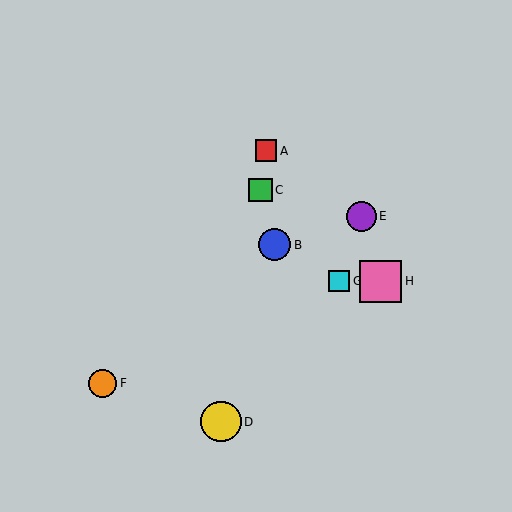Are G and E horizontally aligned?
No, G is at y≈281 and E is at y≈216.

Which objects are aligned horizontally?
Objects G, H are aligned horizontally.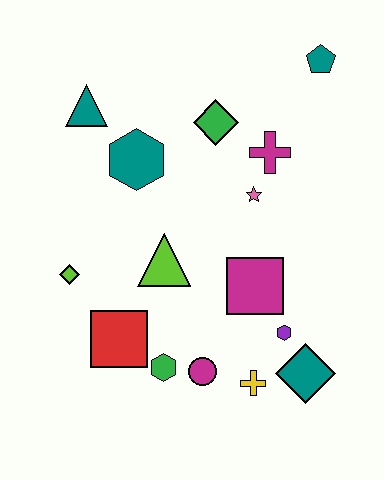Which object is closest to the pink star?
The magenta cross is closest to the pink star.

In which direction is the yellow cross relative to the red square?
The yellow cross is to the right of the red square.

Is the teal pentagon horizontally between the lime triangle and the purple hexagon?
No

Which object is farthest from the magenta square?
The teal triangle is farthest from the magenta square.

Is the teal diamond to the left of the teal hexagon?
No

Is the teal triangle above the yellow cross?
Yes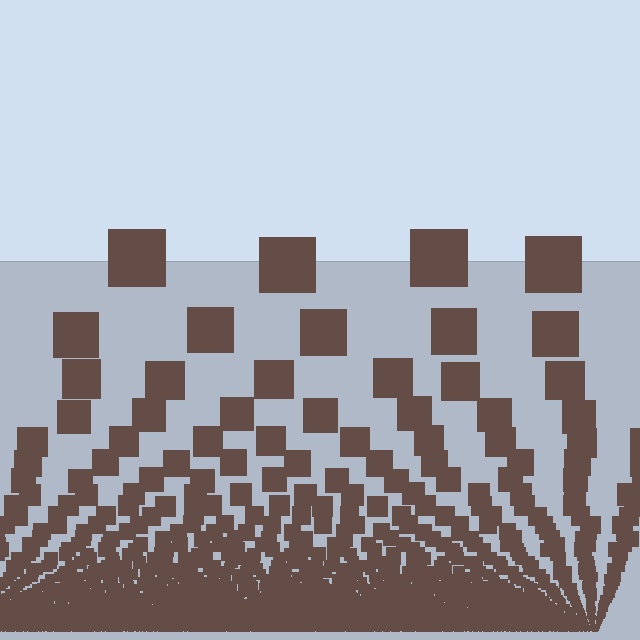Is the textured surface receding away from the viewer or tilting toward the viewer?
The surface appears to tilt toward the viewer. Texture elements get larger and sparser toward the top.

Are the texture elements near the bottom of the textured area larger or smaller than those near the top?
Smaller. The gradient is inverted — elements near the bottom are smaller and denser.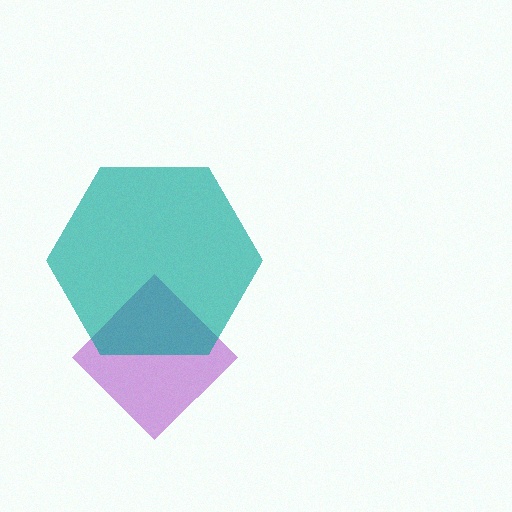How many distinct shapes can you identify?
There are 2 distinct shapes: a purple diamond, a teal hexagon.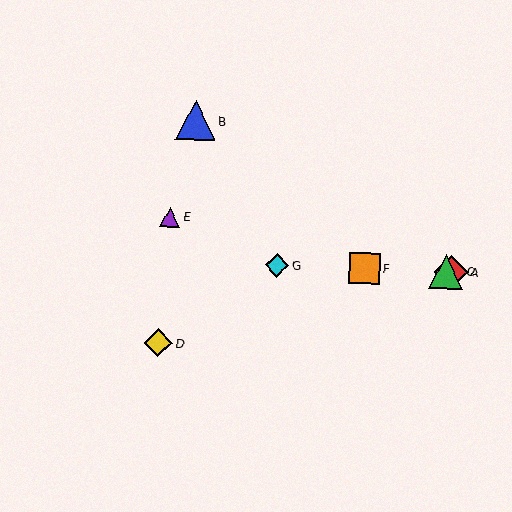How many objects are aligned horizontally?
4 objects (A, C, F, G) are aligned horizontally.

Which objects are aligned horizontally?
Objects A, C, F, G are aligned horizontally.